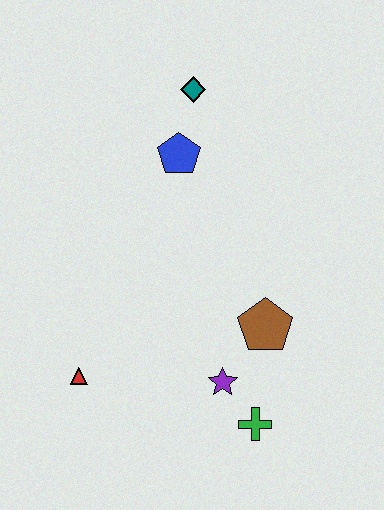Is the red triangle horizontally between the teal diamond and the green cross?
No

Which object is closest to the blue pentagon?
The teal diamond is closest to the blue pentagon.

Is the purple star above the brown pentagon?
No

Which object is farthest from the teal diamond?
The green cross is farthest from the teal diamond.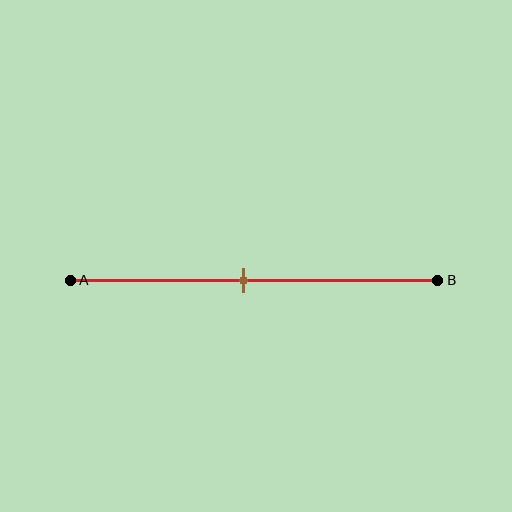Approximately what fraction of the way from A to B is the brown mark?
The brown mark is approximately 45% of the way from A to B.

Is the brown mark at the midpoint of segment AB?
Yes, the mark is approximately at the midpoint.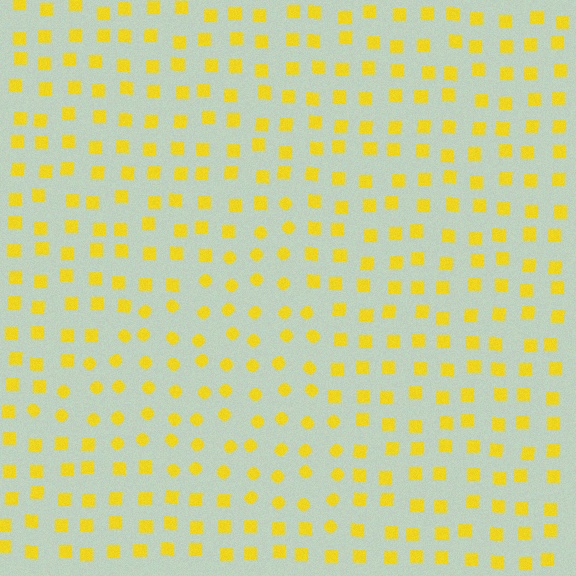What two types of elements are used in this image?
The image uses circles inside the triangle region and squares outside it.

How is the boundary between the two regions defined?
The boundary is defined by a change in element shape: circles inside vs. squares outside. All elements share the same color and spacing.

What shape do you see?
I see a triangle.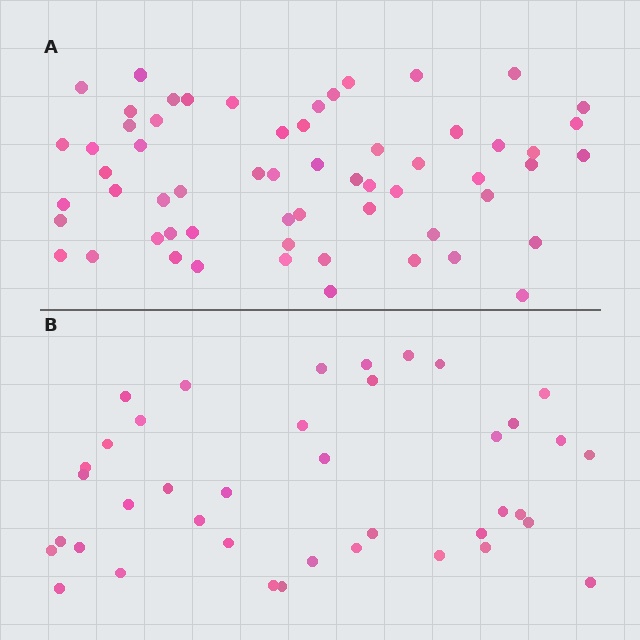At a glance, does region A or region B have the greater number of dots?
Region A (the top region) has more dots.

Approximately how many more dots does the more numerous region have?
Region A has approximately 20 more dots than region B.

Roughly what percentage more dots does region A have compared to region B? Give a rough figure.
About 50% more.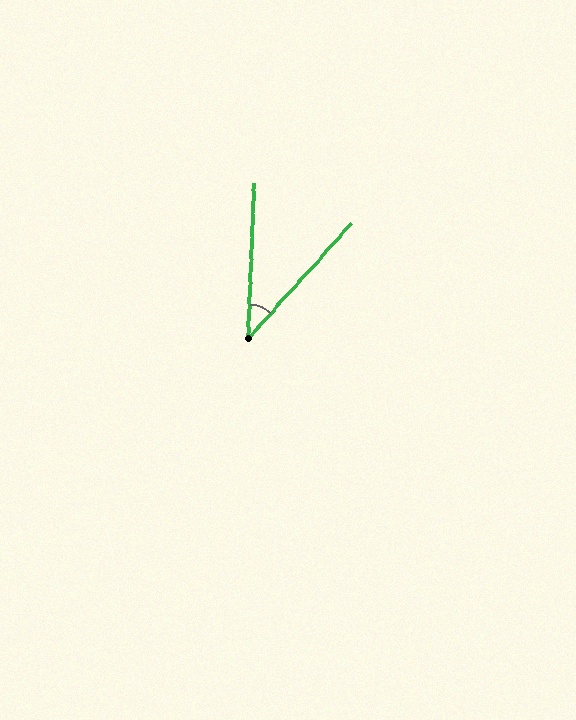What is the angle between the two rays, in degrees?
Approximately 40 degrees.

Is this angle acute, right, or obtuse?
It is acute.